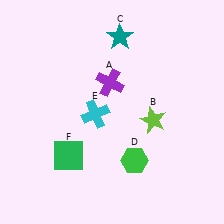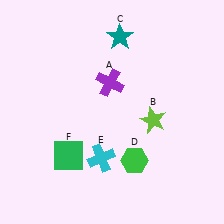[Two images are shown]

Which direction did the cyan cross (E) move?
The cyan cross (E) moved down.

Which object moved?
The cyan cross (E) moved down.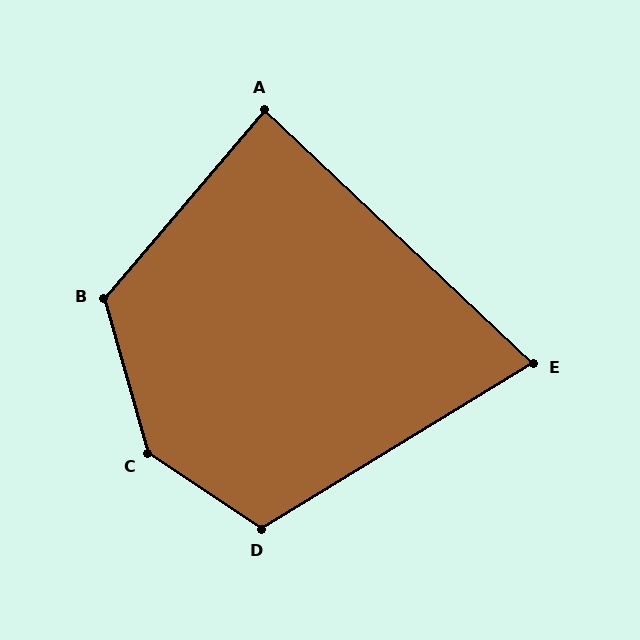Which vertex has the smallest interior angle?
E, at approximately 75 degrees.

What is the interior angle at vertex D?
Approximately 115 degrees (obtuse).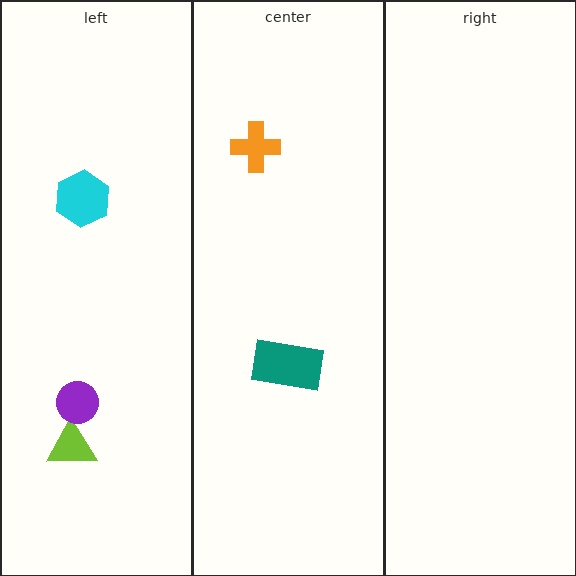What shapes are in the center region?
The orange cross, the teal rectangle.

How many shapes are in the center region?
2.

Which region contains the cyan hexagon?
The left region.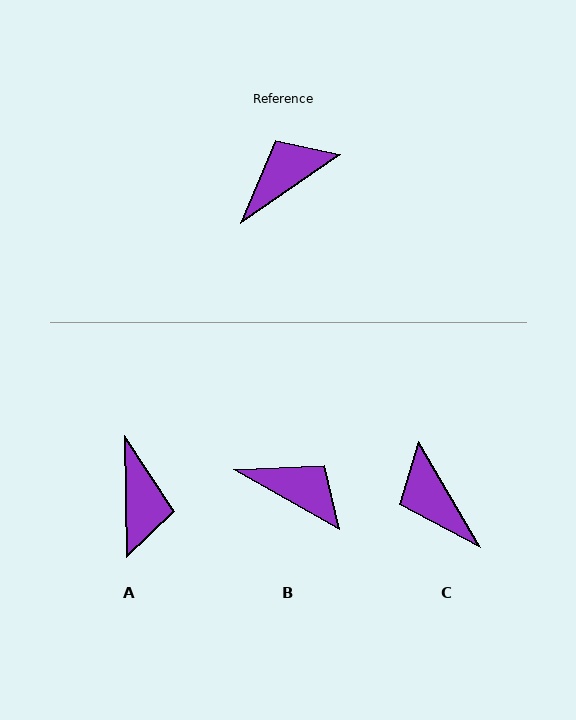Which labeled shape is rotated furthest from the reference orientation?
A, about 124 degrees away.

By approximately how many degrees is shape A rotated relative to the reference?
Approximately 124 degrees clockwise.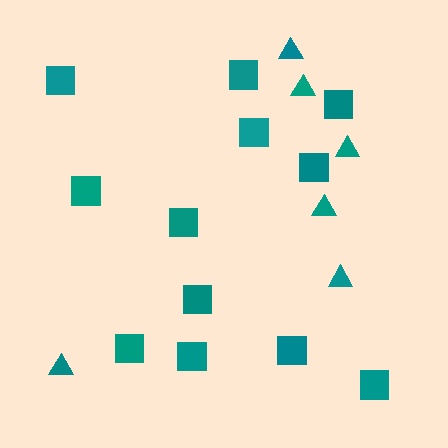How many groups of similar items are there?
There are 2 groups: one group of triangles (6) and one group of squares (12).